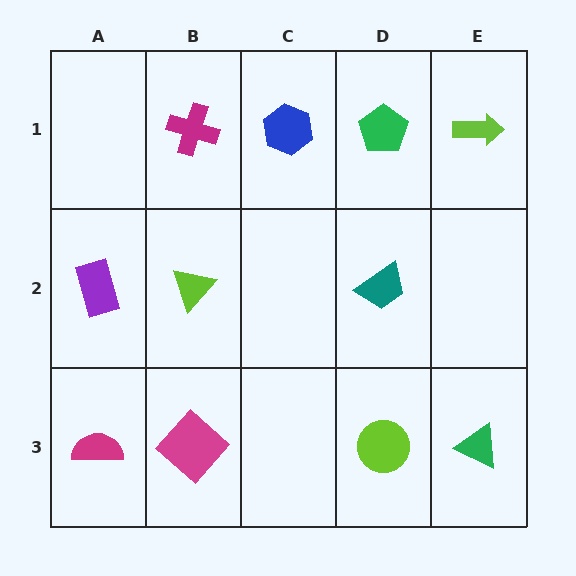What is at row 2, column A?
A purple rectangle.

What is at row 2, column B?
A lime triangle.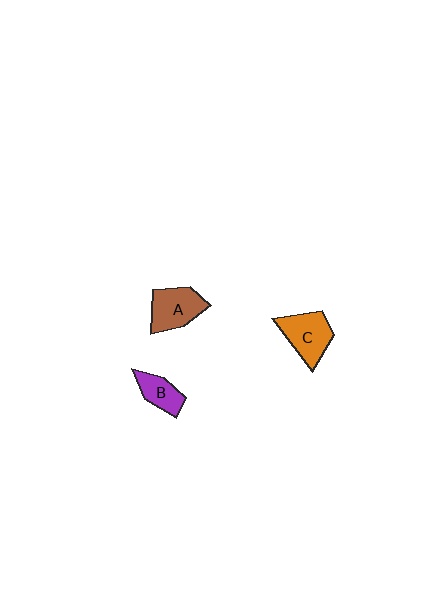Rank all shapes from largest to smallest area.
From largest to smallest: C (orange), A (brown), B (purple).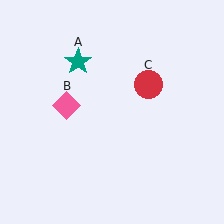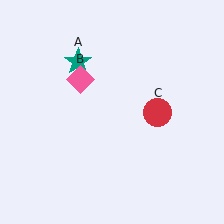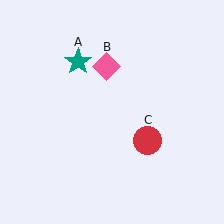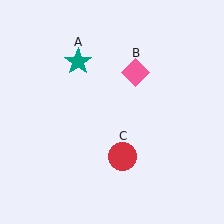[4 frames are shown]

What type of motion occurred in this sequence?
The pink diamond (object B), red circle (object C) rotated clockwise around the center of the scene.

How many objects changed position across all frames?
2 objects changed position: pink diamond (object B), red circle (object C).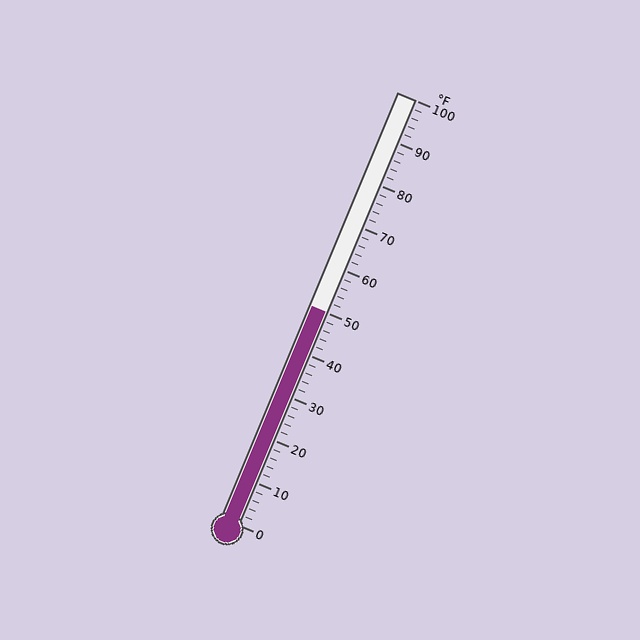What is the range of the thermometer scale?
The thermometer scale ranges from 0°F to 100°F.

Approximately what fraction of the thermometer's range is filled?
The thermometer is filled to approximately 50% of its range.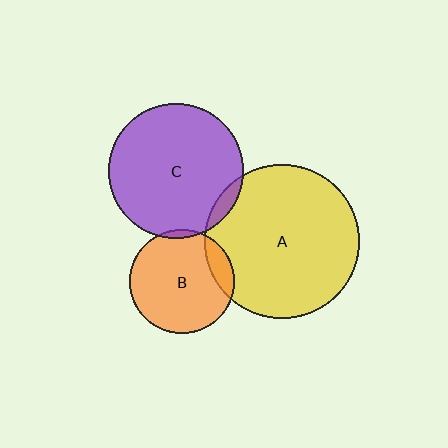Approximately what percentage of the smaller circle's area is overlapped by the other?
Approximately 5%.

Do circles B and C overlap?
Yes.